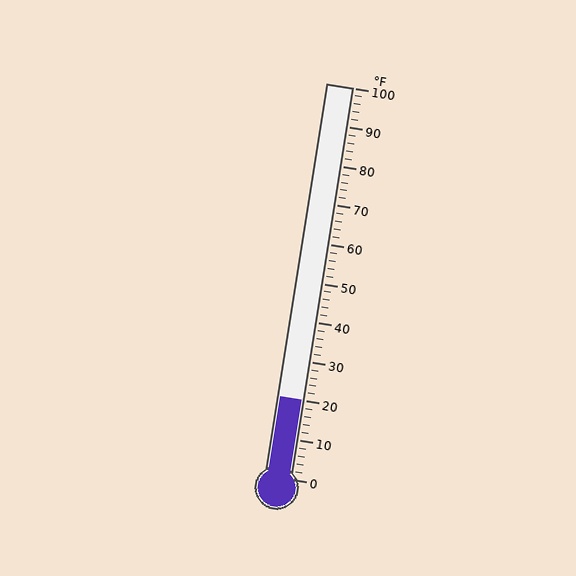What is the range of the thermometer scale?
The thermometer scale ranges from 0°F to 100°F.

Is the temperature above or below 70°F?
The temperature is below 70°F.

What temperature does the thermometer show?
The thermometer shows approximately 20°F.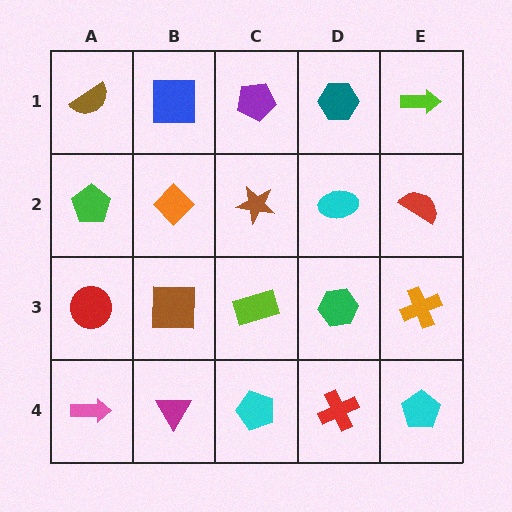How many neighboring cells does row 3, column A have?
3.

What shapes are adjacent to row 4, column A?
A red circle (row 3, column A), a magenta triangle (row 4, column B).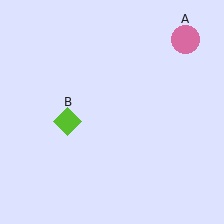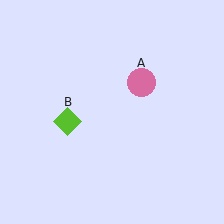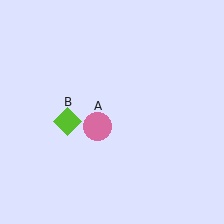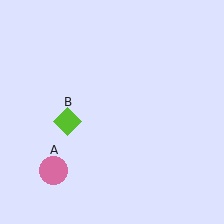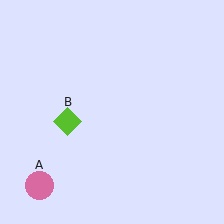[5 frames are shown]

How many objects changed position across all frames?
1 object changed position: pink circle (object A).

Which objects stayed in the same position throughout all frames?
Lime diamond (object B) remained stationary.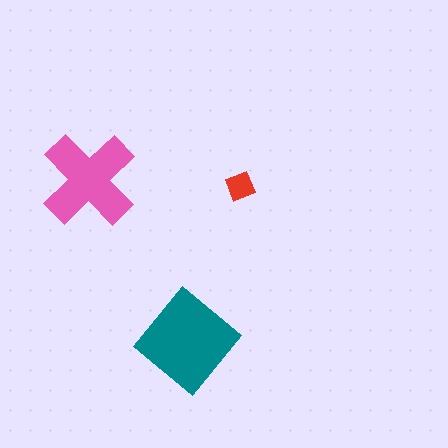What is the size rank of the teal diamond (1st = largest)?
1st.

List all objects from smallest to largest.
The red diamond, the pink cross, the teal diamond.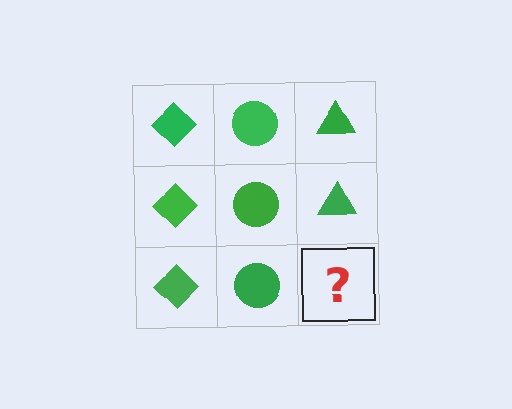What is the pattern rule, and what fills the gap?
The rule is that each column has a consistent shape. The gap should be filled with a green triangle.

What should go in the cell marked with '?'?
The missing cell should contain a green triangle.